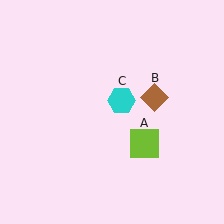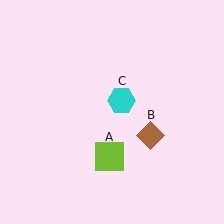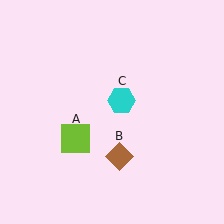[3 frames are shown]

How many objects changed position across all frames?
2 objects changed position: lime square (object A), brown diamond (object B).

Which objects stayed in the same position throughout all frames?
Cyan hexagon (object C) remained stationary.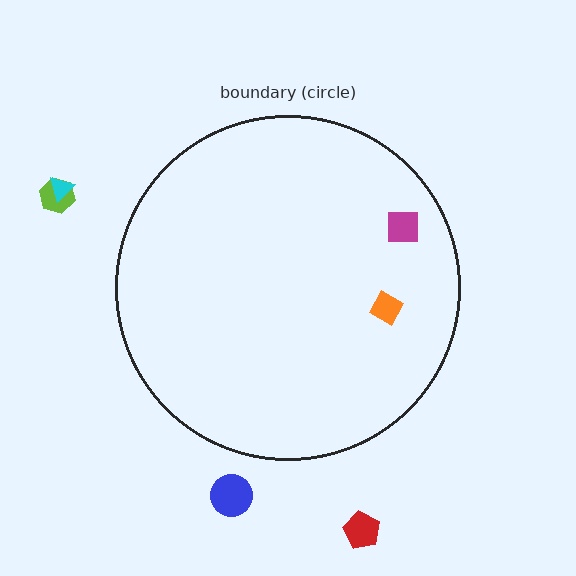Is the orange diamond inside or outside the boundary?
Inside.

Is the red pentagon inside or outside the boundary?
Outside.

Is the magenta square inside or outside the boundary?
Inside.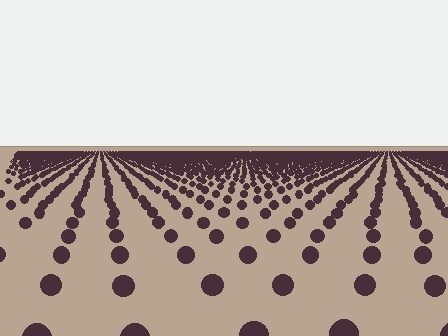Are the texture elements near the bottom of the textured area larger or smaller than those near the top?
Larger. Near the bottom, elements are closer to the viewer and appear at a bigger on-screen size.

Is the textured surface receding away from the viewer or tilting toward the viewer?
The surface is receding away from the viewer. Texture elements get smaller and denser toward the top.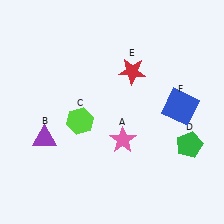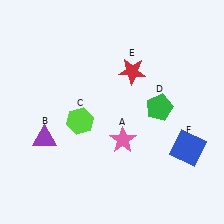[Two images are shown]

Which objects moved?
The objects that moved are: the green pentagon (D), the blue square (F).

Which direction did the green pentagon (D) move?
The green pentagon (D) moved up.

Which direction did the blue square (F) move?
The blue square (F) moved down.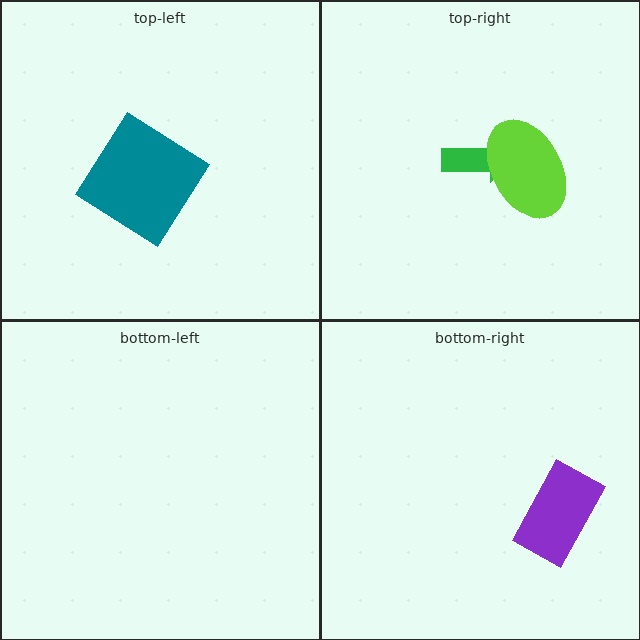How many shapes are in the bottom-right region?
1.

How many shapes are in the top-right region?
2.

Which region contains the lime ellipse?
The top-right region.